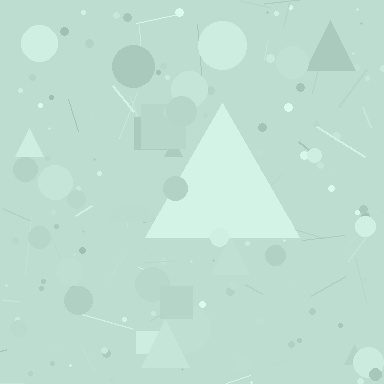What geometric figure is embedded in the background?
A triangle is embedded in the background.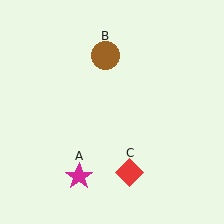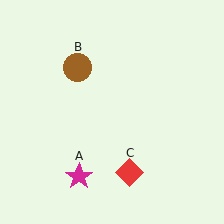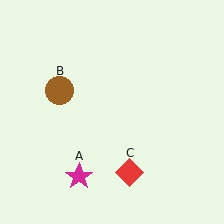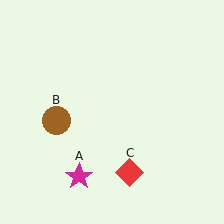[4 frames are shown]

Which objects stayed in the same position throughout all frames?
Magenta star (object A) and red diamond (object C) remained stationary.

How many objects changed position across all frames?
1 object changed position: brown circle (object B).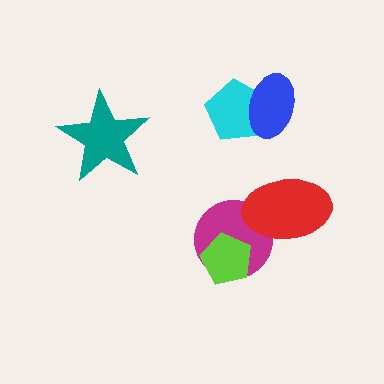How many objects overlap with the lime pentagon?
1 object overlaps with the lime pentagon.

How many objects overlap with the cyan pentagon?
1 object overlaps with the cyan pentagon.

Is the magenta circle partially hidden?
Yes, it is partially covered by another shape.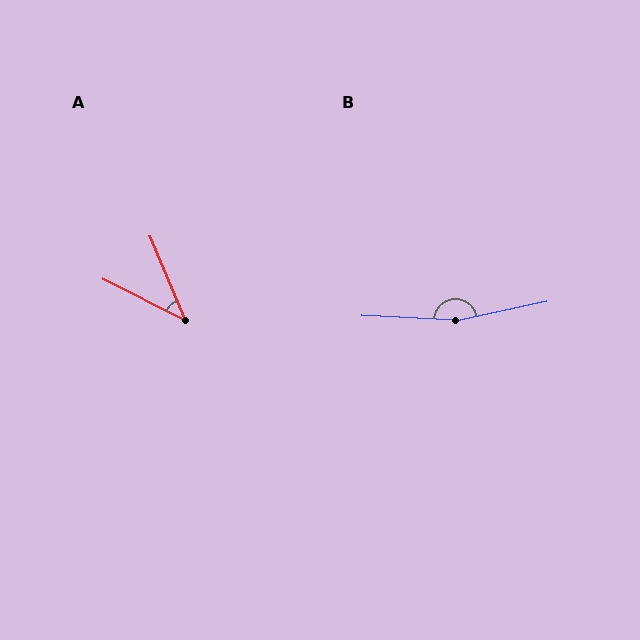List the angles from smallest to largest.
A (41°), B (165°).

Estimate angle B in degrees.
Approximately 165 degrees.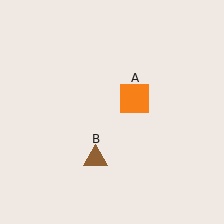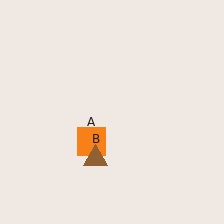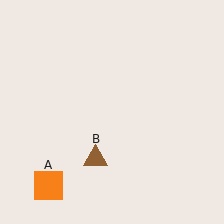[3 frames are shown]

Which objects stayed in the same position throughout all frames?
Brown triangle (object B) remained stationary.